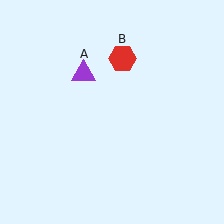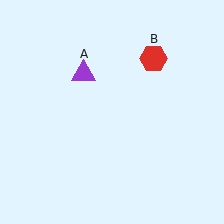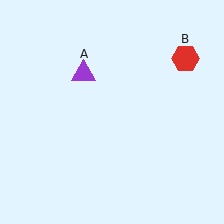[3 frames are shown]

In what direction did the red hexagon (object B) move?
The red hexagon (object B) moved right.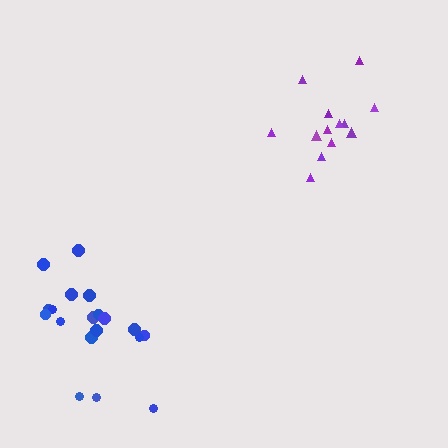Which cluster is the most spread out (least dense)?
Purple.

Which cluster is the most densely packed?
Blue.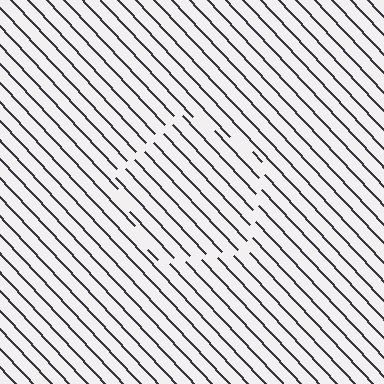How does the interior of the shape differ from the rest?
The interior of the shape contains the same grating, shifted by half a period — the contour is defined by the phase discontinuity where line-ends from the inner and outer gratings abut.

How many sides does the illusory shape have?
5 sides — the line-ends trace a pentagon.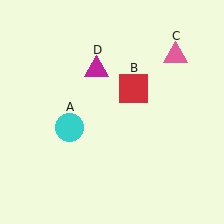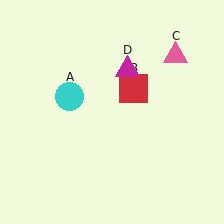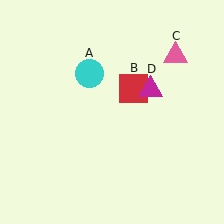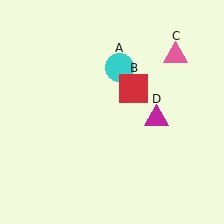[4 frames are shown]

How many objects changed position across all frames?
2 objects changed position: cyan circle (object A), magenta triangle (object D).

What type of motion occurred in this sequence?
The cyan circle (object A), magenta triangle (object D) rotated clockwise around the center of the scene.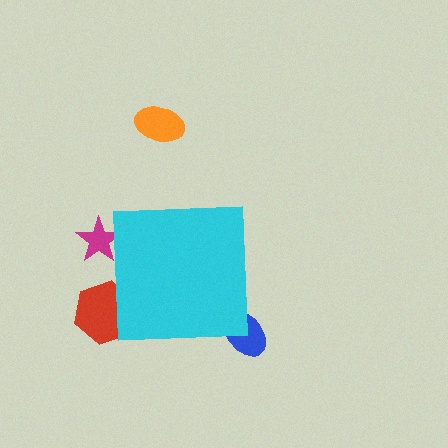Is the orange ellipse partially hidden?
No, the orange ellipse is fully visible.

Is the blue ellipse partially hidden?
Yes, the blue ellipse is partially hidden behind the cyan square.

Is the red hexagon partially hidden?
Yes, the red hexagon is partially hidden behind the cyan square.